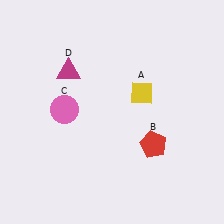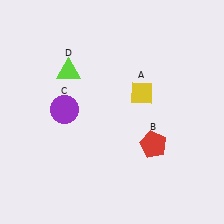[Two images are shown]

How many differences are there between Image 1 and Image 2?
There are 2 differences between the two images.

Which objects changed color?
C changed from pink to purple. D changed from magenta to lime.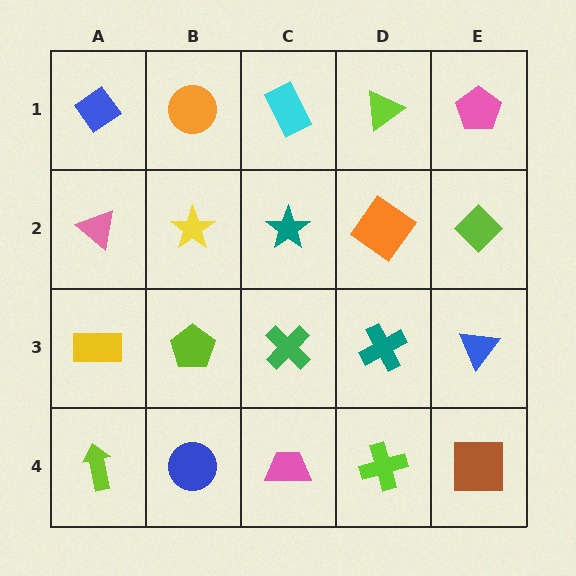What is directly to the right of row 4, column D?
A brown square.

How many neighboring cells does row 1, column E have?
2.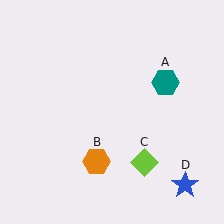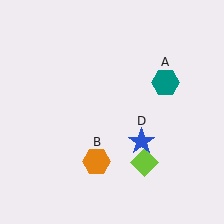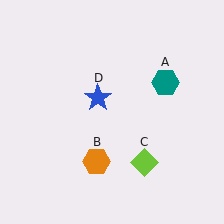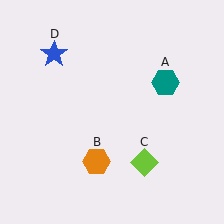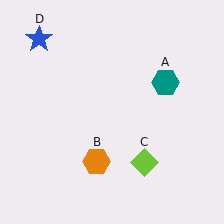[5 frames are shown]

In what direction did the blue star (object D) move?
The blue star (object D) moved up and to the left.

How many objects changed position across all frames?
1 object changed position: blue star (object D).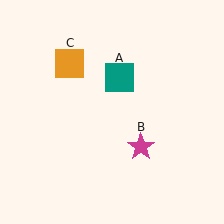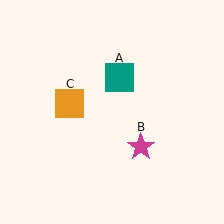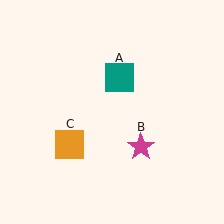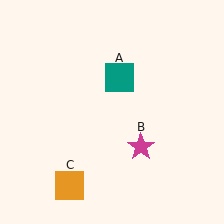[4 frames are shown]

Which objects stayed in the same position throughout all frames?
Teal square (object A) and magenta star (object B) remained stationary.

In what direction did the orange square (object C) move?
The orange square (object C) moved down.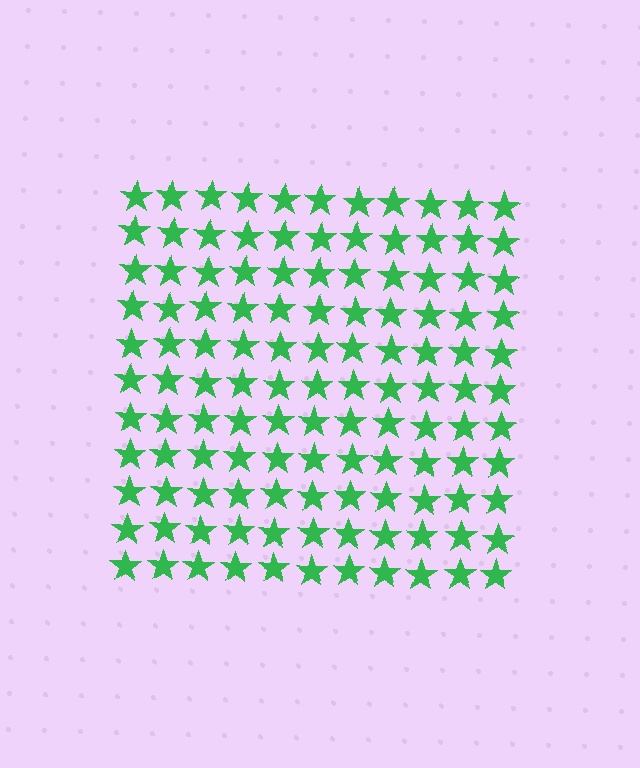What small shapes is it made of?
It is made of small stars.